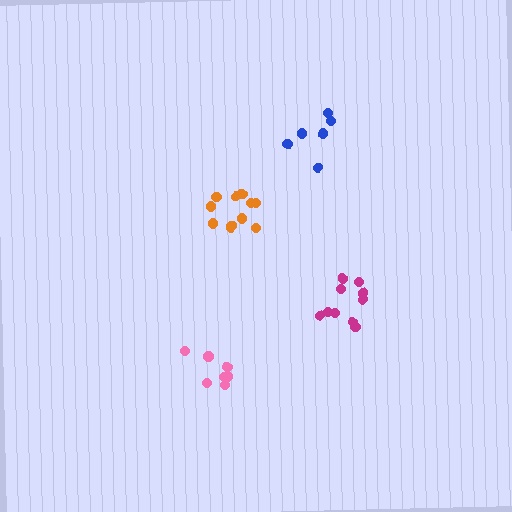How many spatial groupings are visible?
There are 4 spatial groupings.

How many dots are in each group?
Group 1: 6 dots, Group 2: 10 dots, Group 3: 7 dots, Group 4: 11 dots (34 total).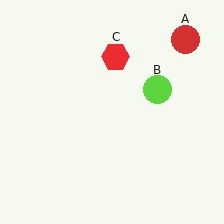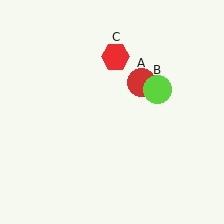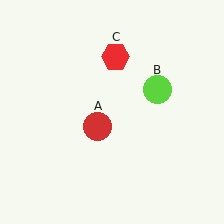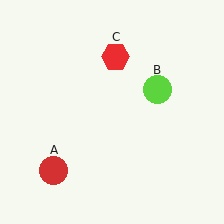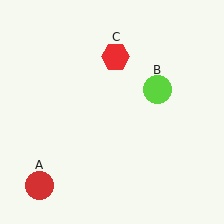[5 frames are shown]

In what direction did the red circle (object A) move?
The red circle (object A) moved down and to the left.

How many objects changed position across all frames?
1 object changed position: red circle (object A).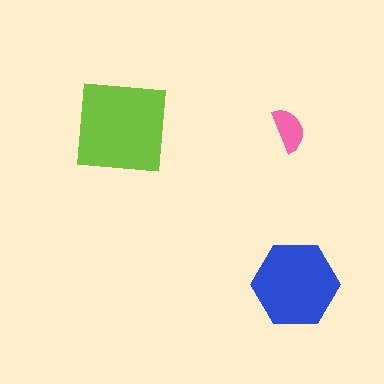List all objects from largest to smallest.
The lime square, the blue hexagon, the pink semicircle.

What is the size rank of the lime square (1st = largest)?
1st.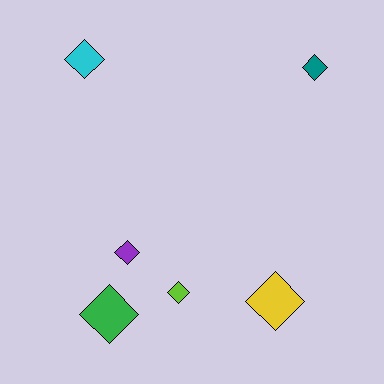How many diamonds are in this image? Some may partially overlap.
There are 6 diamonds.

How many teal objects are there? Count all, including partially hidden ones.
There is 1 teal object.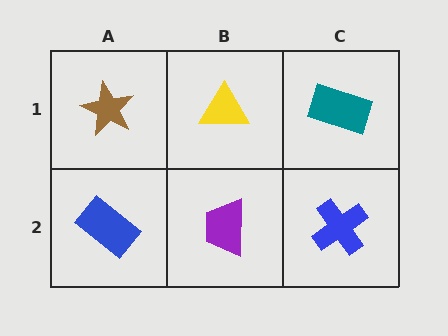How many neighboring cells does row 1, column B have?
3.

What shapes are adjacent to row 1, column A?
A blue rectangle (row 2, column A), a yellow triangle (row 1, column B).